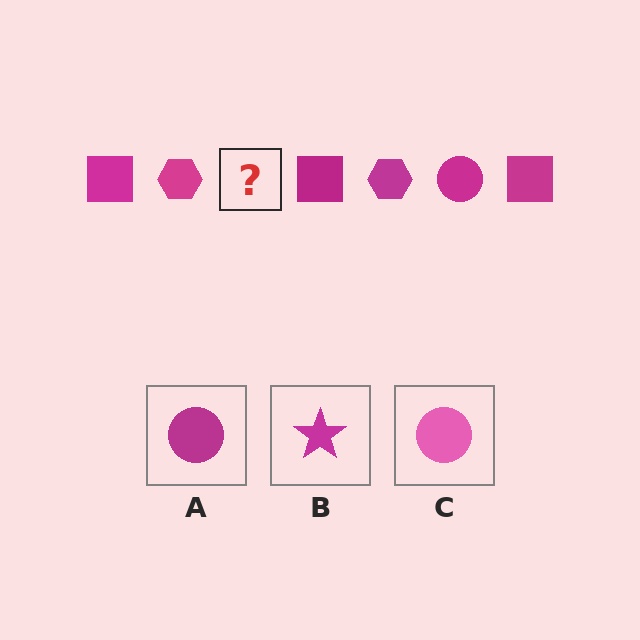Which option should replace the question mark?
Option A.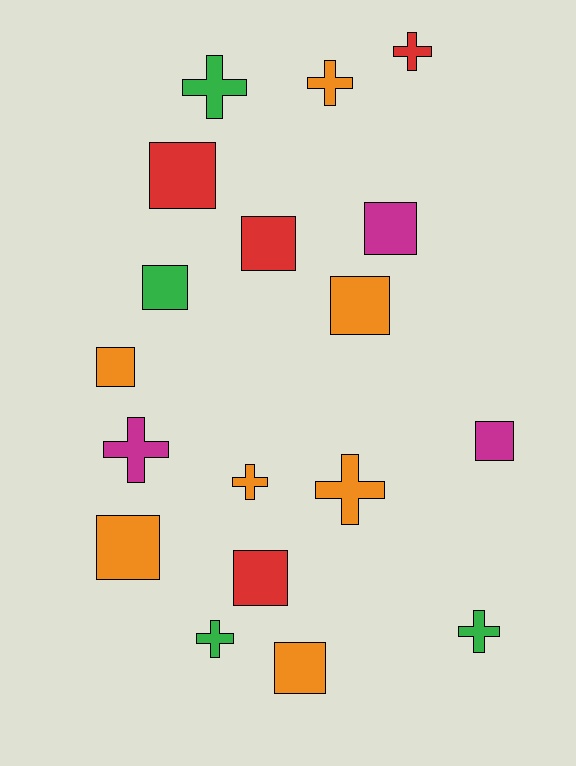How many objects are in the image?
There are 18 objects.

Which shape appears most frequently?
Square, with 10 objects.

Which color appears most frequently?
Orange, with 7 objects.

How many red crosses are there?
There is 1 red cross.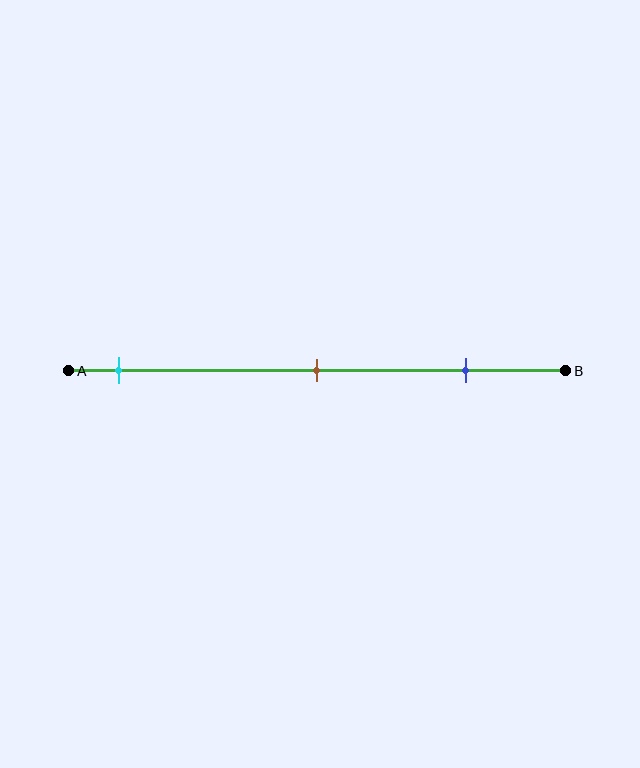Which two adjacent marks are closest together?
The brown and blue marks are the closest adjacent pair.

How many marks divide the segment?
There are 3 marks dividing the segment.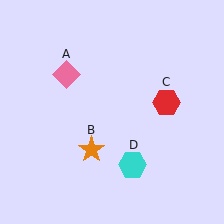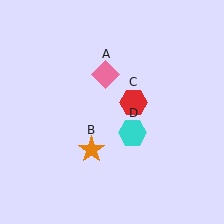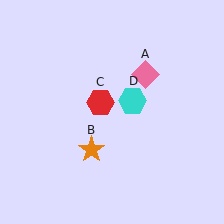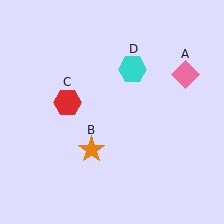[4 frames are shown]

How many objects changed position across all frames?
3 objects changed position: pink diamond (object A), red hexagon (object C), cyan hexagon (object D).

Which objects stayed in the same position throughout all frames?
Orange star (object B) remained stationary.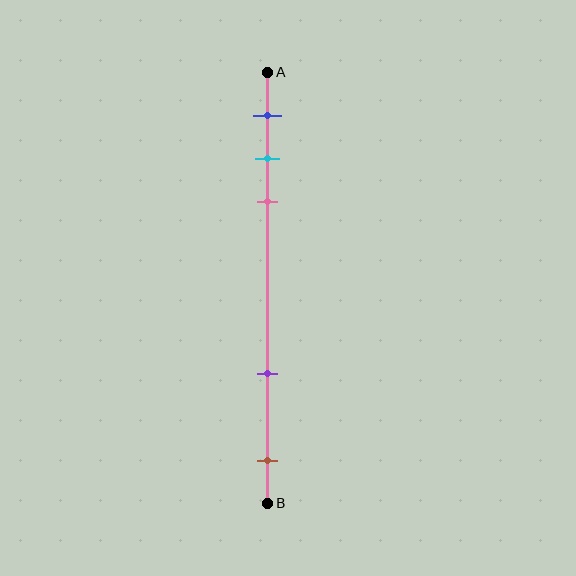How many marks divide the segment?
There are 5 marks dividing the segment.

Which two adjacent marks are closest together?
The cyan and pink marks are the closest adjacent pair.